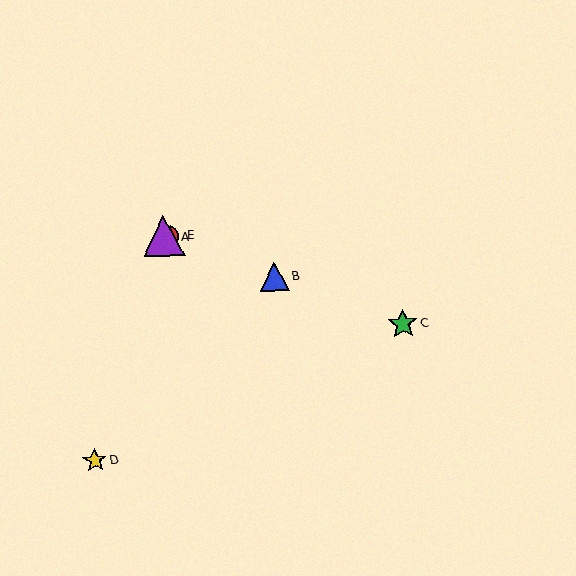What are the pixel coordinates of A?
Object A is at (168, 237).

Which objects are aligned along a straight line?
Objects A, B, C, E are aligned along a straight line.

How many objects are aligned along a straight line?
4 objects (A, B, C, E) are aligned along a straight line.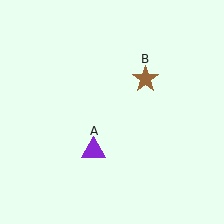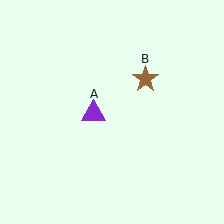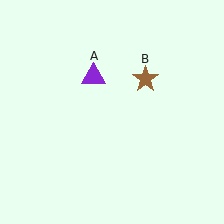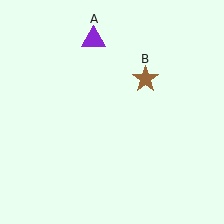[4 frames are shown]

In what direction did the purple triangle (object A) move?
The purple triangle (object A) moved up.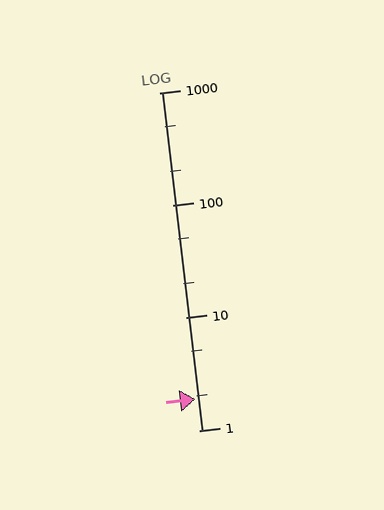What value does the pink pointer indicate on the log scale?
The pointer indicates approximately 1.9.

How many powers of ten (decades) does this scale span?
The scale spans 3 decades, from 1 to 1000.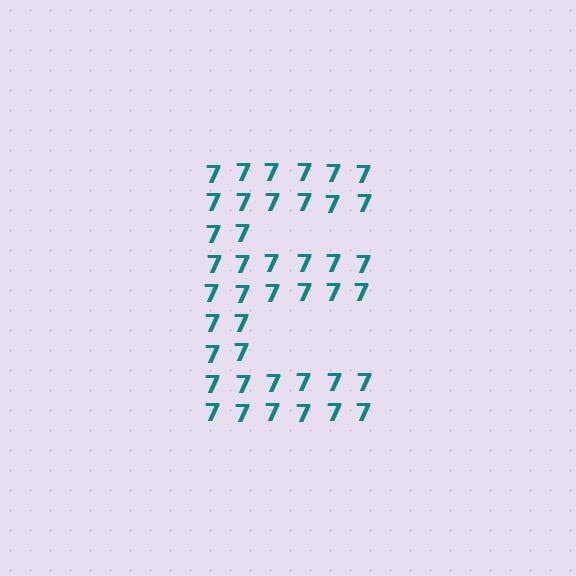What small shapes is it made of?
It is made of small digit 7's.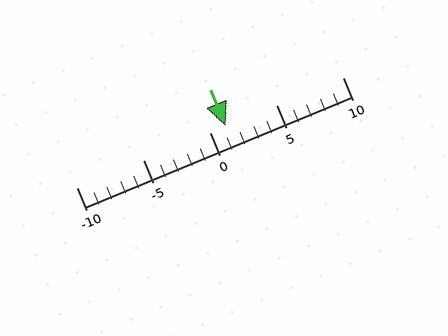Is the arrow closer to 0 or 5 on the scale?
The arrow is closer to 0.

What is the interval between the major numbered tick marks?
The major tick marks are spaced 5 units apart.